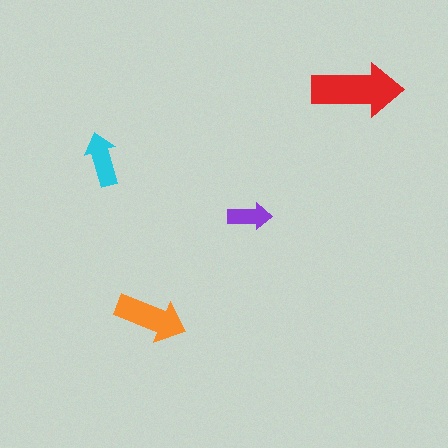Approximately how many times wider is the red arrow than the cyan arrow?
About 1.5 times wider.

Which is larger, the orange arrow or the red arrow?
The red one.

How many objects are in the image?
There are 4 objects in the image.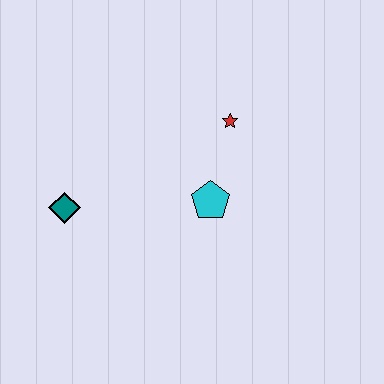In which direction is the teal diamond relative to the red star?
The teal diamond is to the left of the red star.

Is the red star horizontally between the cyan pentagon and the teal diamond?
No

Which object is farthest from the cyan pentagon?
The teal diamond is farthest from the cyan pentagon.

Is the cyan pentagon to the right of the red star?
No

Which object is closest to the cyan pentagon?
The red star is closest to the cyan pentagon.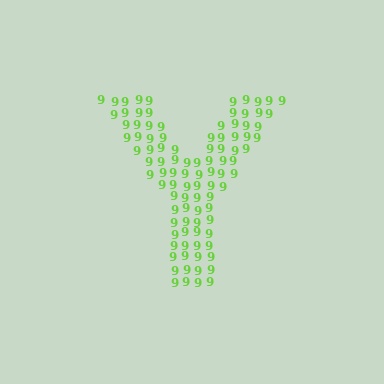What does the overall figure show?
The overall figure shows the letter Y.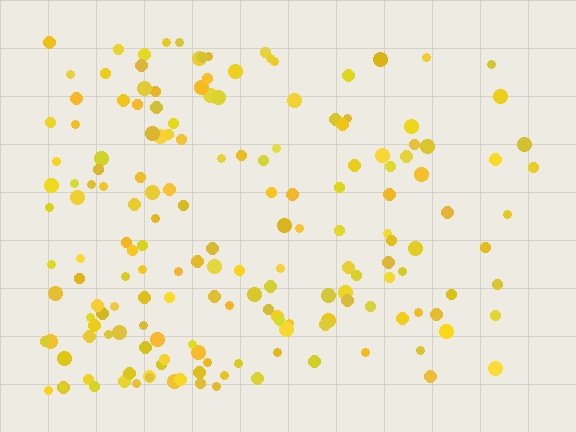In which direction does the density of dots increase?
From right to left, with the left side densest.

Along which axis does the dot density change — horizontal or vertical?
Horizontal.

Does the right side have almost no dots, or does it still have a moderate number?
Still a moderate number, just noticeably fewer than the left.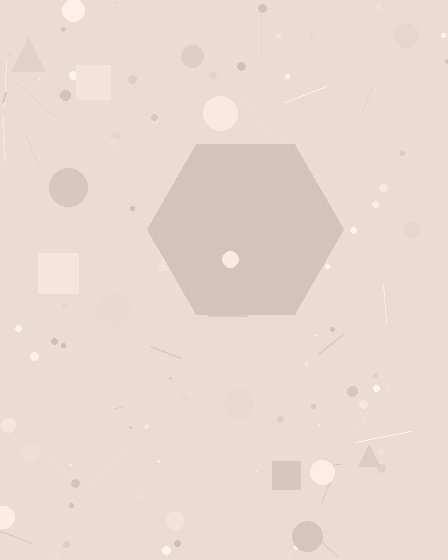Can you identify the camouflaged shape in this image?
The camouflaged shape is a hexagon.